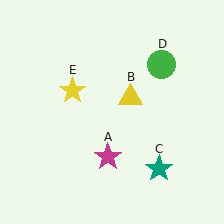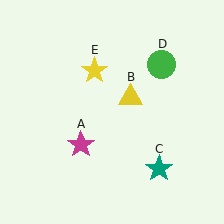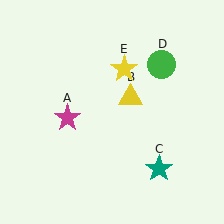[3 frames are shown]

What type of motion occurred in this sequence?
The magenta star (object A), yellow star (object E) rotated clockwise around the center of the scene.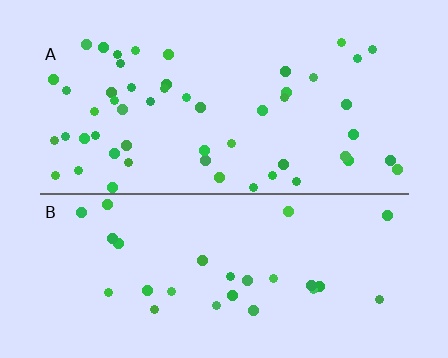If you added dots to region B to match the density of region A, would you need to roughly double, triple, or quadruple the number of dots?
Approximately double.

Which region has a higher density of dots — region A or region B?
A (the top).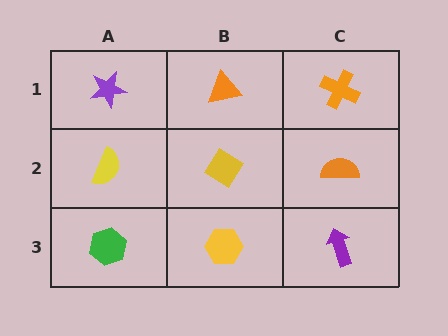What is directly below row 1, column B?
A yellow diamond.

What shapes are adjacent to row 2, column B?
An orange triangle (row 1, column B), a yellow hexagon (row 3, column B), a yellow semicircle (row 2, column A), an orange semicircle (row 2, column C).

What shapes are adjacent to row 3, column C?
An orange semicircle (row 2, column C), a yellow hexagon (row 3, column B).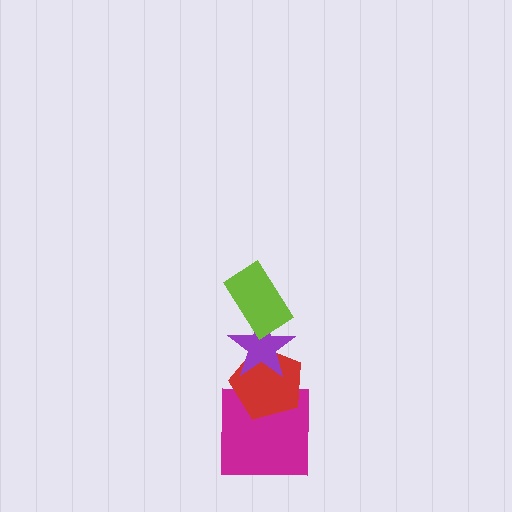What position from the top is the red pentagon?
The red pentagon is 3rd from the top.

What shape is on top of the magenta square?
The red pentagon is on top of the magenta square.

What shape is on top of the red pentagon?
The purple star is on top of the red pentagon.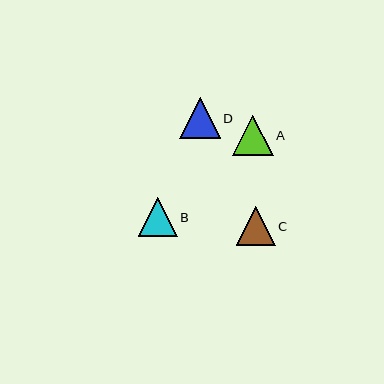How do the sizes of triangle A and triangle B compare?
Triangle A and triangle B are approximately the same size.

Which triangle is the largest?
Triangle D is the largest with a size of approximately 41 pixels.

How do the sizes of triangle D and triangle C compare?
Triangle D and triangle C are approximately the same size.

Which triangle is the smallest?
Triangle B is the smallest with a size of approximately 38 pixels.